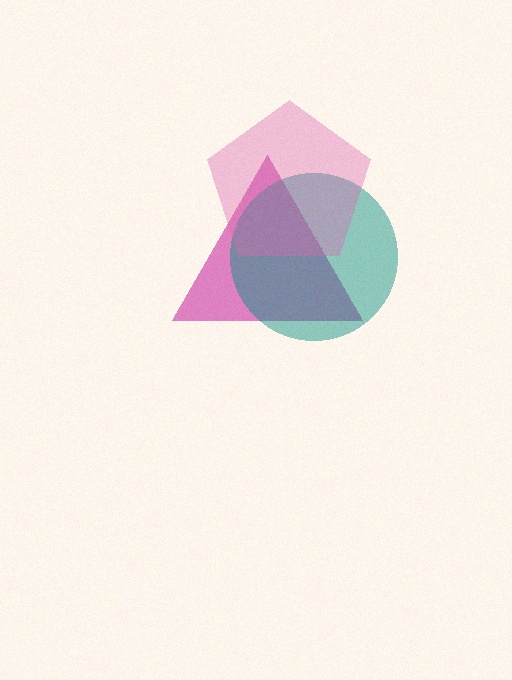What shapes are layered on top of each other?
The layered shapes are: a magenta triangle, a teal circle, a pink pentagon.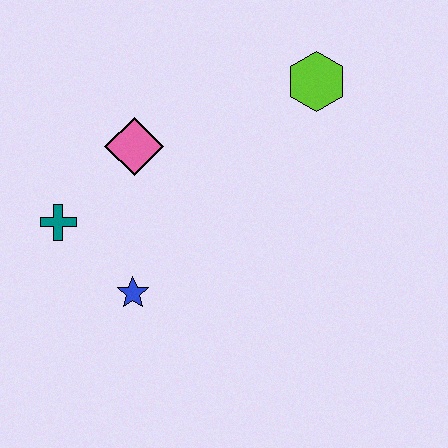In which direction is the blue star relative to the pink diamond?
The blue star is below the pink diamond.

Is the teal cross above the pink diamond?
No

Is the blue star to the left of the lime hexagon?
Yes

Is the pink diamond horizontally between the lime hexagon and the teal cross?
Yes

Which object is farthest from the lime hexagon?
The teal cross is farthest from the lime hexagon.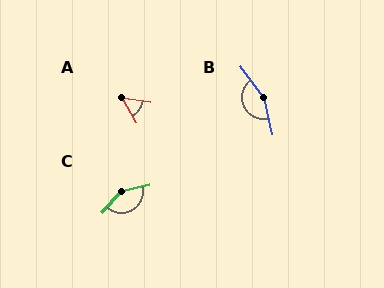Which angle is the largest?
B, at approximately 157 degrees.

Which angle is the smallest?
A, at approximately 50 degrees.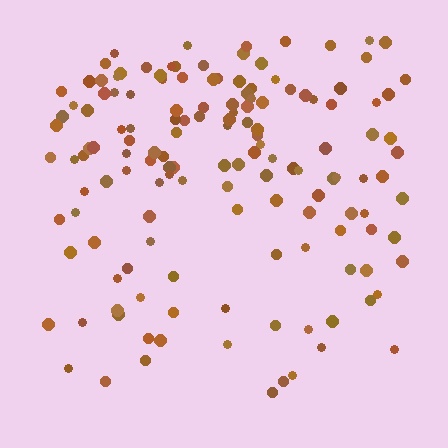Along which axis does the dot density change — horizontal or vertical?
Vertical.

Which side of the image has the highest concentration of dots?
The top.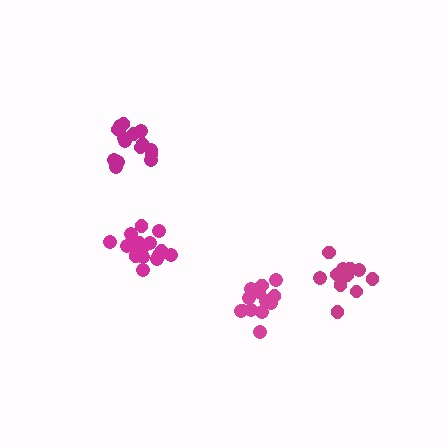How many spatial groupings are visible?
There are 4 spatial groupings.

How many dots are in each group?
Group 1: 15 dots, Group 2: 16 dots, Group 3: 11 dots, Group 4: 13 dots (55 total).